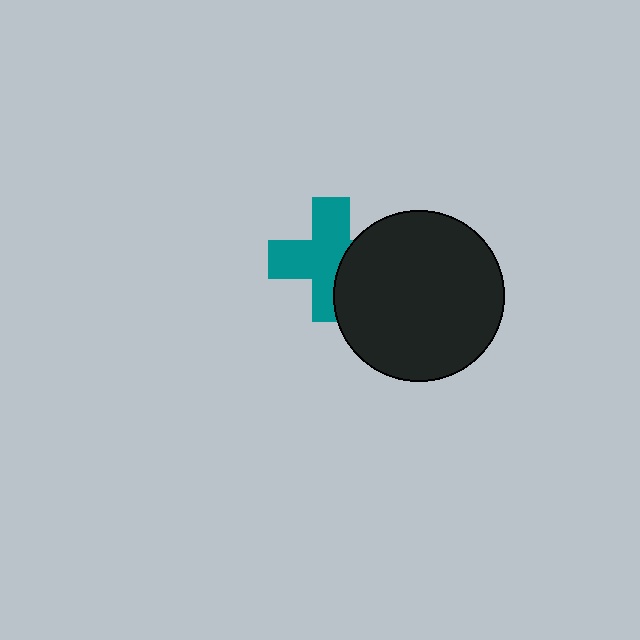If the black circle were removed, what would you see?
You would see the complete teal cross.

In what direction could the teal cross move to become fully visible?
The teal cross could move left. That would shift it out from behind the black circle entirely.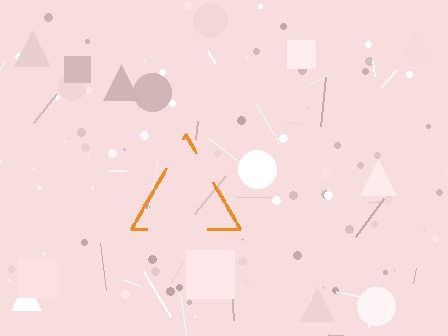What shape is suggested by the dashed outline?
The dashed outline suggests a triangle.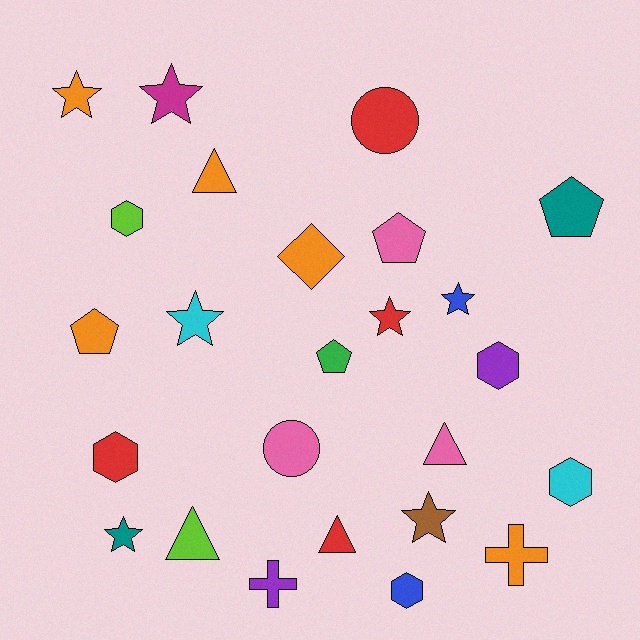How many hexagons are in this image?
There are 5 hexagons.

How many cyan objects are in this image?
There are 2 cyan objects.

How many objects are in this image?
There are 25 objects.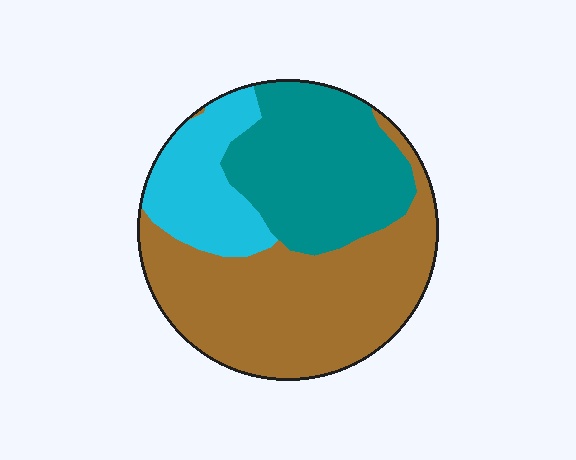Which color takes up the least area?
Cyan, at roughly 20%.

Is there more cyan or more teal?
Teal.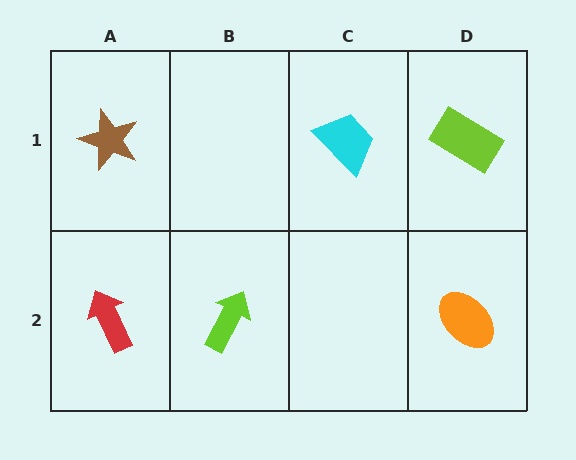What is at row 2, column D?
An orange ellipse.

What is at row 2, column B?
A lime arrow.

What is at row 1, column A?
A brown star.